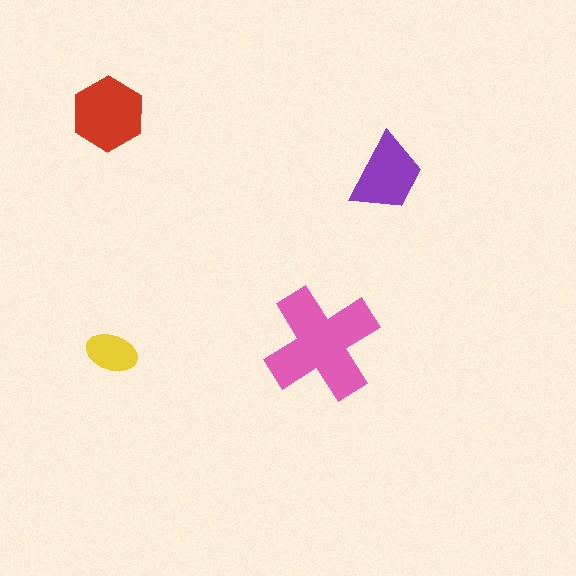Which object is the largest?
The pink cross.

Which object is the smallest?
The yellow ellipse.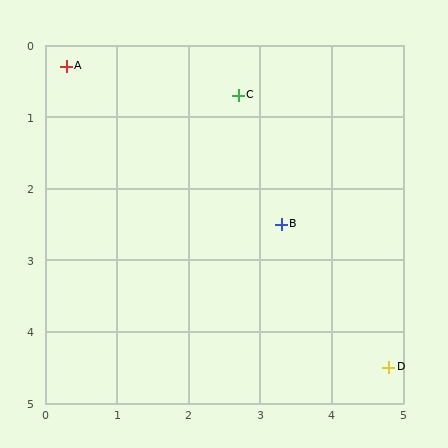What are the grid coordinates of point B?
Point B is at approximately (3.3, 2.5).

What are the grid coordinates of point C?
Point C is at approximately (2.7, 0.7).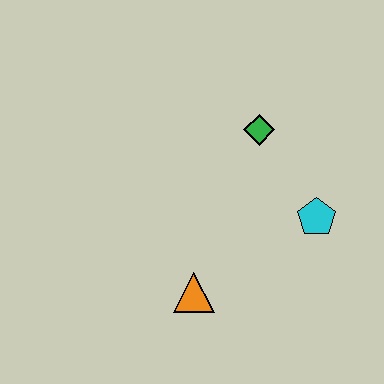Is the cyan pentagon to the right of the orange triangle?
Yes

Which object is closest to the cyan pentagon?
The green diamond is closest to the cyan pentagon.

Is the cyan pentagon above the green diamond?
No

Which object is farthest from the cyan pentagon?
The orange triangle is farthest from the cyan pentagon.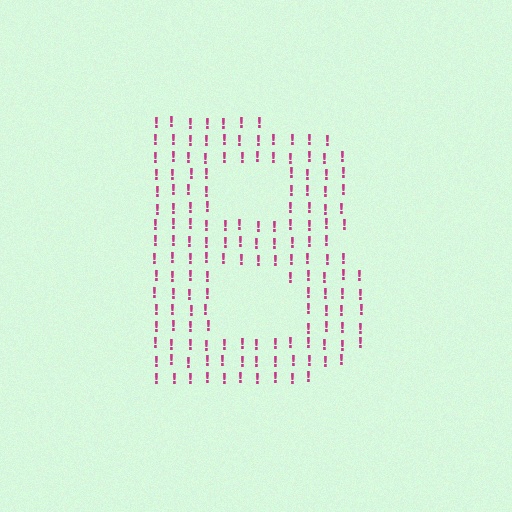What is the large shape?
The large shape is the letter B.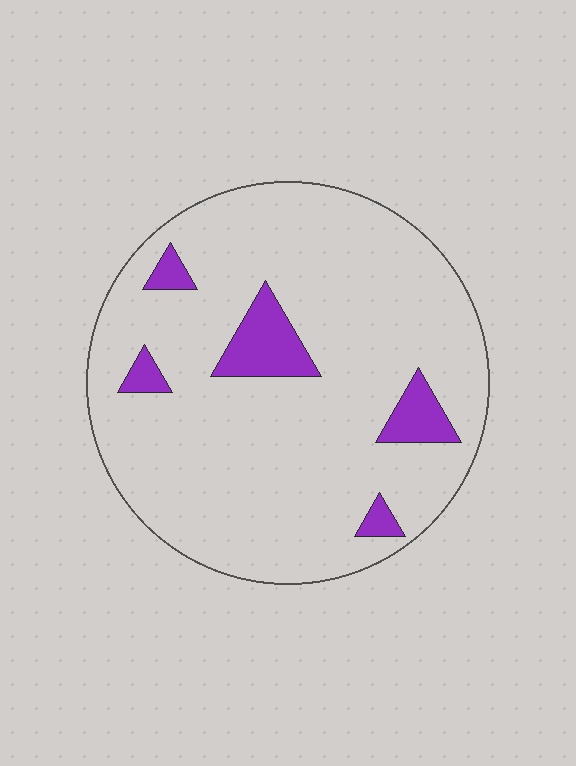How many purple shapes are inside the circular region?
5.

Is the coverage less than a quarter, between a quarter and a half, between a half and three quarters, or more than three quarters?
Less than a quarter.